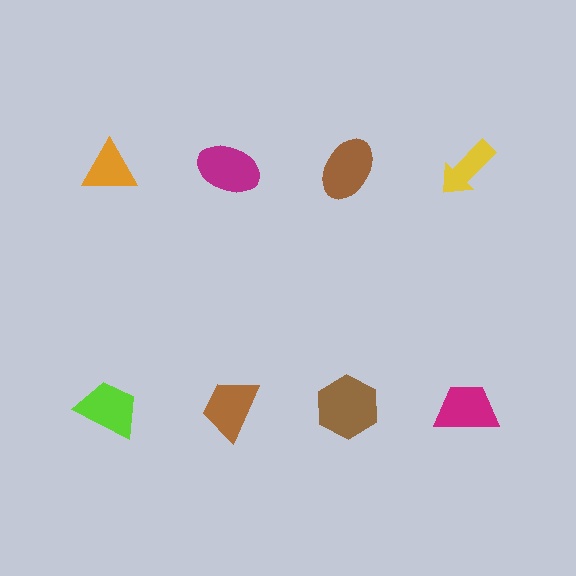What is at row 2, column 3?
A brown hexagon.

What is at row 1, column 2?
A magenta ellipse.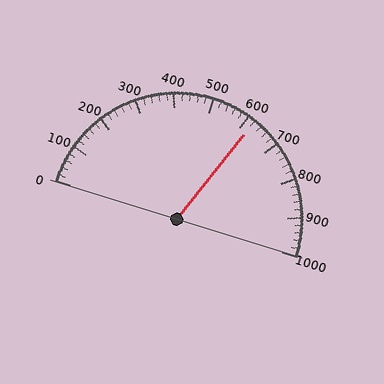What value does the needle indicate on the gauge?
The needle indicates approximately 620.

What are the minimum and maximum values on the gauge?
The gauge ranges from 0 to 1000.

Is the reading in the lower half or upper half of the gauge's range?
The reading is in the upper half of the range (0 to 1000).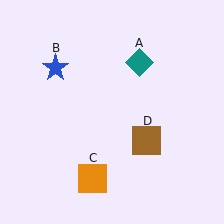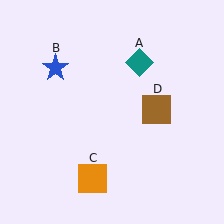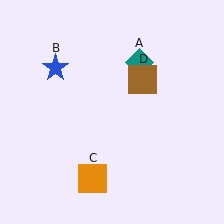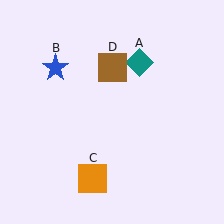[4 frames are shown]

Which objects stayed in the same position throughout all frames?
Teal diamond (object A) and blue star (object B) and orange square (object C) remained stationary.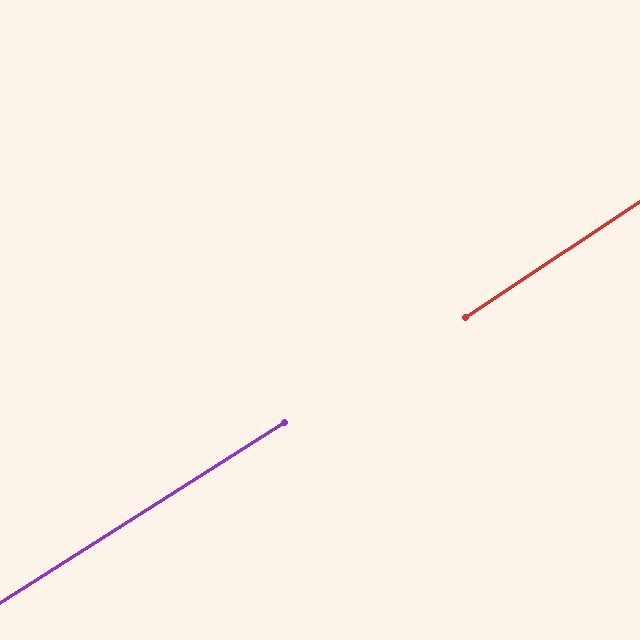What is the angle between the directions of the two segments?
Approximately 1 degree.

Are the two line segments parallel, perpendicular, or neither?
Parallel — their directions differ by only 1.3°.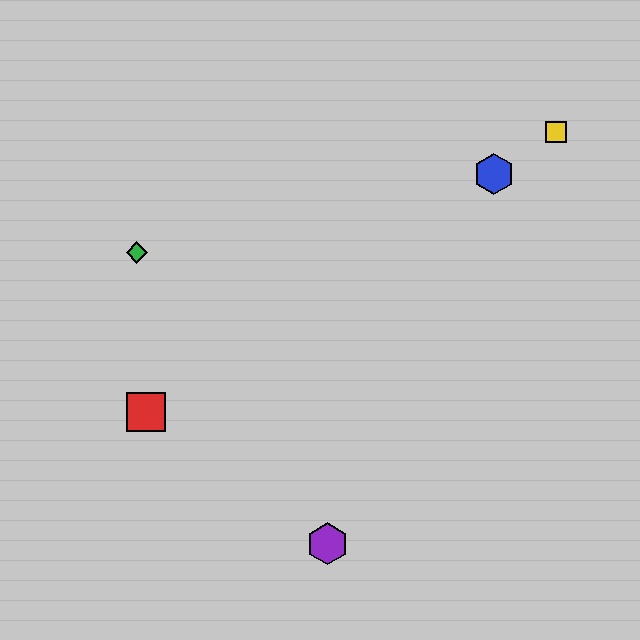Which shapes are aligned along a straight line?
The red square, the blue hexagon, the yellow square are aligned along a straight line.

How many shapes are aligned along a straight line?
3 shapes (the red square, the blue hexagon, the yellow square) are aligned along a straight line.